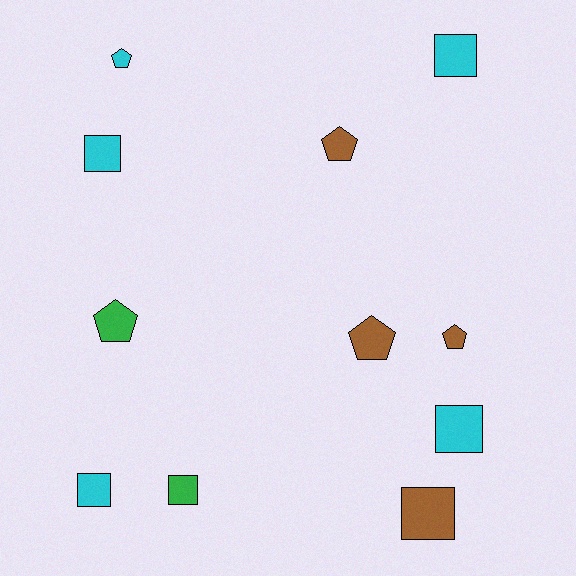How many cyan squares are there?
There are 4 cyan squares.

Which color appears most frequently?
Cyan, with 5 objects.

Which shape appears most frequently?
Square, with 6 objects.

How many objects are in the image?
There are 11 objects.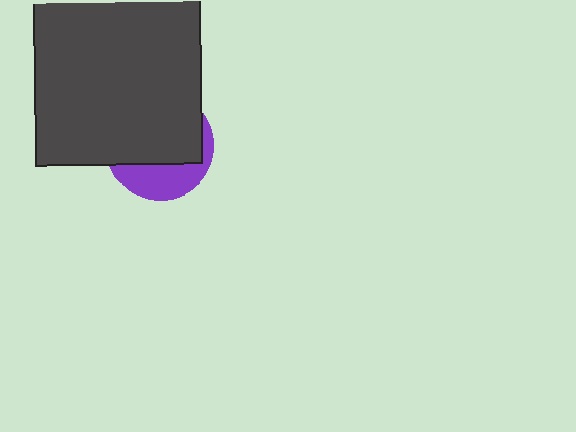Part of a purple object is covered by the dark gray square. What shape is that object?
It is a circle.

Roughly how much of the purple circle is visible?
A small part of it is visible (roughly 33%).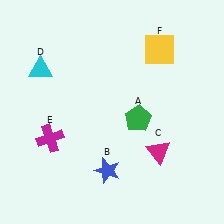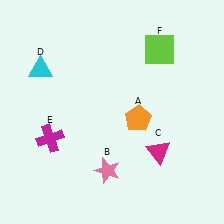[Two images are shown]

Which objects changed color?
A changed from green to orange. B changed from blue to pink. F changed from yellow to lime.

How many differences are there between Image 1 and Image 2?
There are 3 differences between the two images.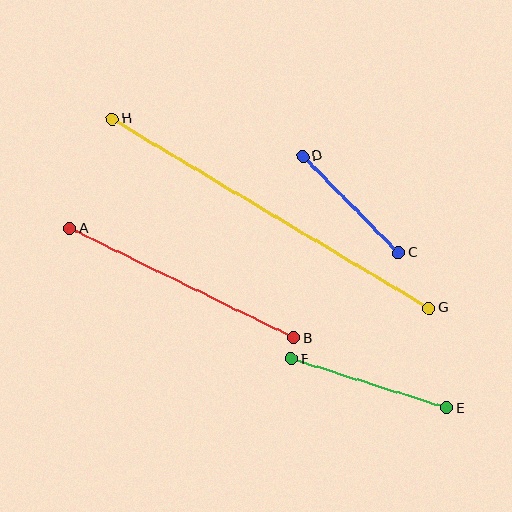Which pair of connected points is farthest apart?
Points G and H are farthest apart.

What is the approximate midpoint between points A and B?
The midpoint is at approximately (182, 283) pixels.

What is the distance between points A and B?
The distance is approximately 250 pixels.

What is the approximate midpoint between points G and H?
The midpoint is at approximately (271, 213) pixels.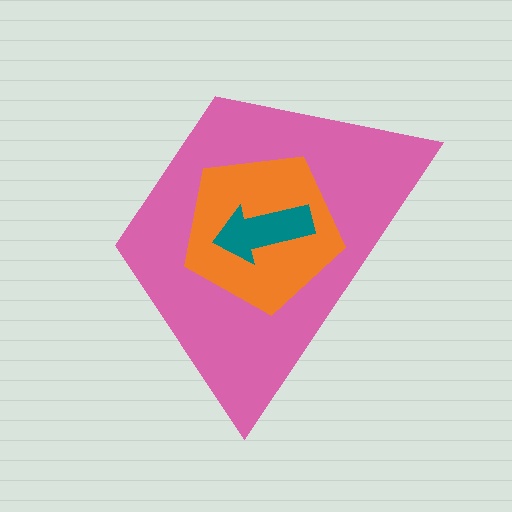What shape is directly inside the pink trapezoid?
The orange pentagon.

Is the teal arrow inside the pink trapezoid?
Yes.